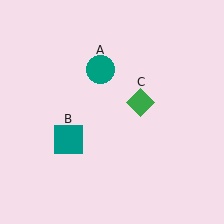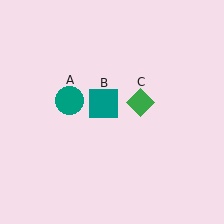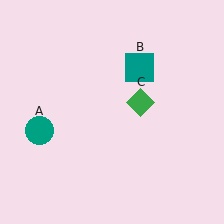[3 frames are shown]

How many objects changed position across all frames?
2 objects changed position: teal circle (object A), teal square (object B).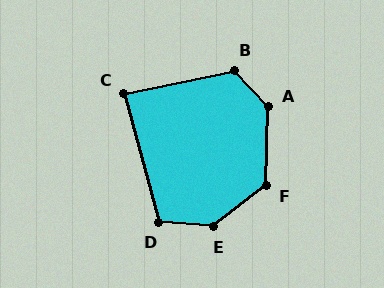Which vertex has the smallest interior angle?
C, at approximately 87 degrees.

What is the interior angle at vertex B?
Approximately 121 degrees (obtuse).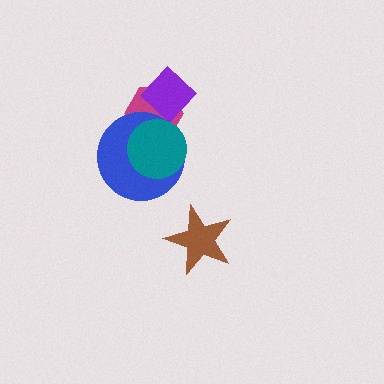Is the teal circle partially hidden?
No, no other shape covers it.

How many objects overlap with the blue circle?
2 objects overlap with the blue circle.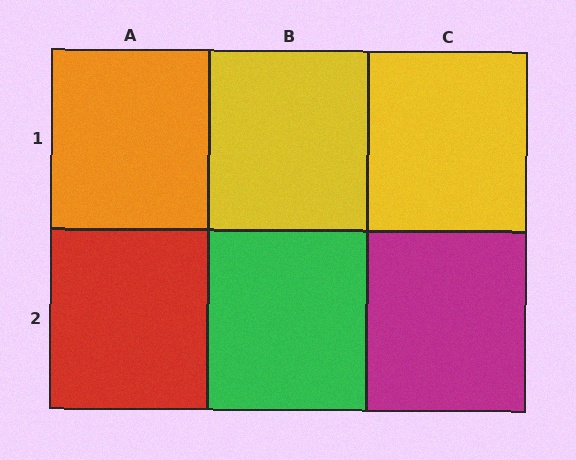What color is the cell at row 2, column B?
Green.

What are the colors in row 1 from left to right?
Orange, yellow, yellow.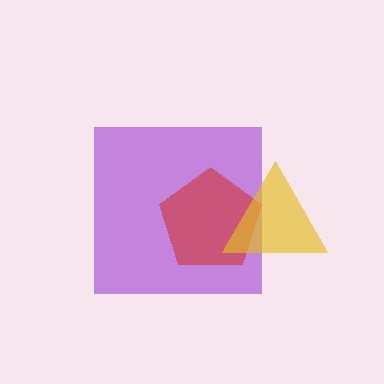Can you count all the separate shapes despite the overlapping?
Yes, there are 3 separate shapes.